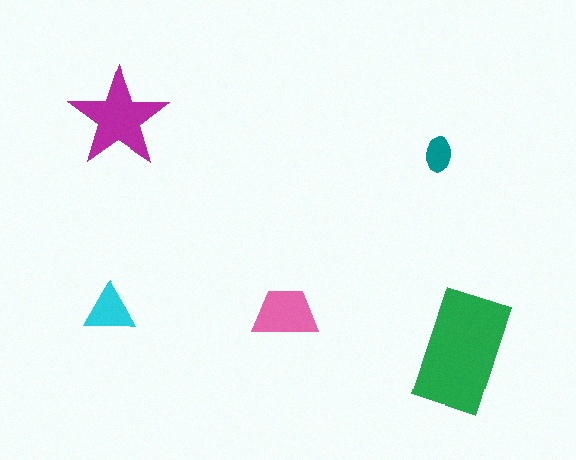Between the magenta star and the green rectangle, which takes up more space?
The green rectangle.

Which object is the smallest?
The teal ellipse.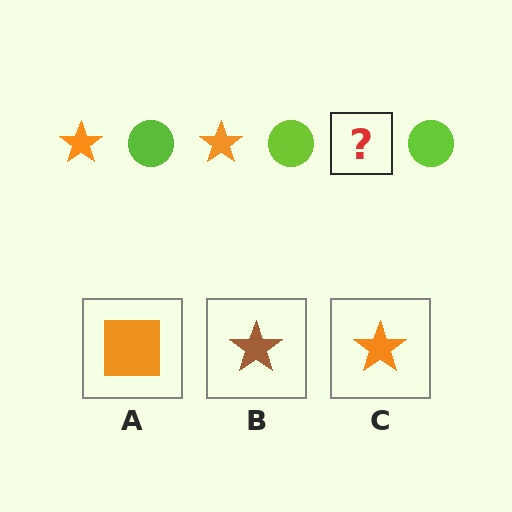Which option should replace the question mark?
Option C.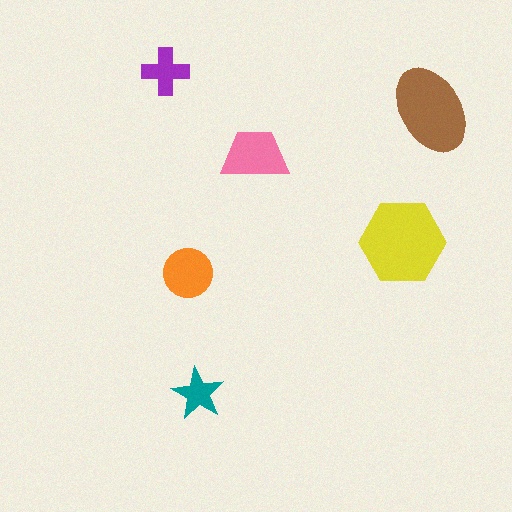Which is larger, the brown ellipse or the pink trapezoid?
The brown ellipse.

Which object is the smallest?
The teal star.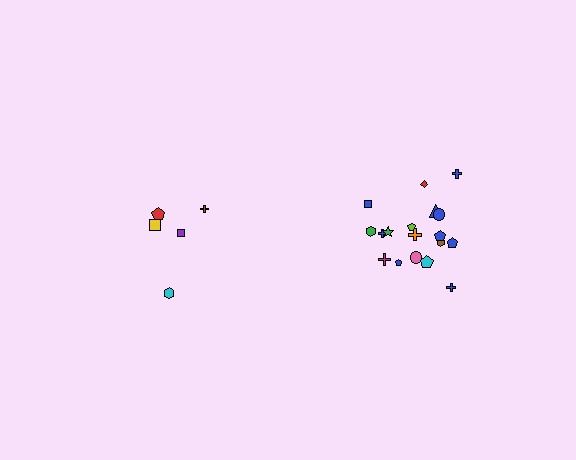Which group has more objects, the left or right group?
The right group.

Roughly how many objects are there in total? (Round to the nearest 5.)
Roughly 25 objects in total.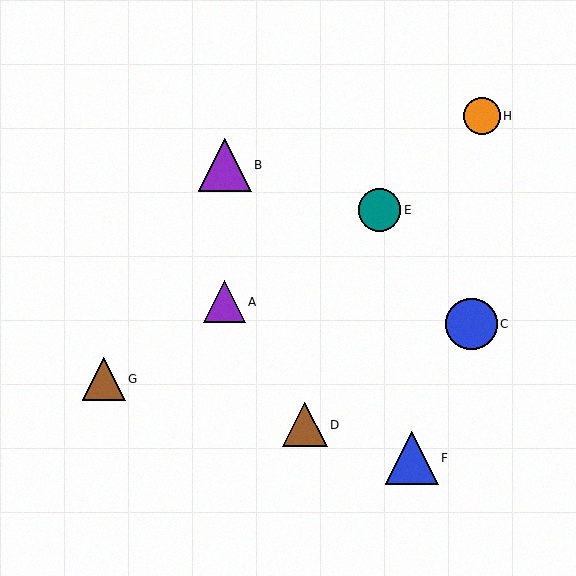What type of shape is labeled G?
Shape G is a brown triangle.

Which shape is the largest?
The purple triangle (labeled B) is the largest.